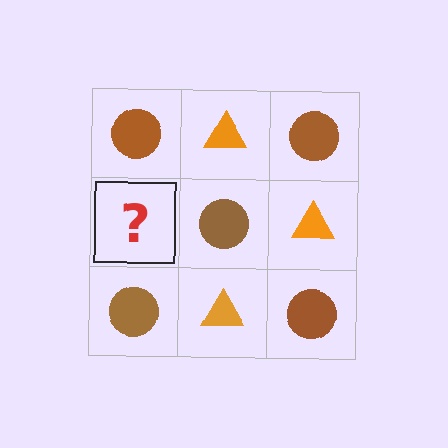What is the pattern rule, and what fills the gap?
The rule is that it alternates brown circle and orange triangle in a checkerboard pattern. The gap should be filled with an orange triangle.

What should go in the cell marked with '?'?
The missing cell should contain an orange triangle.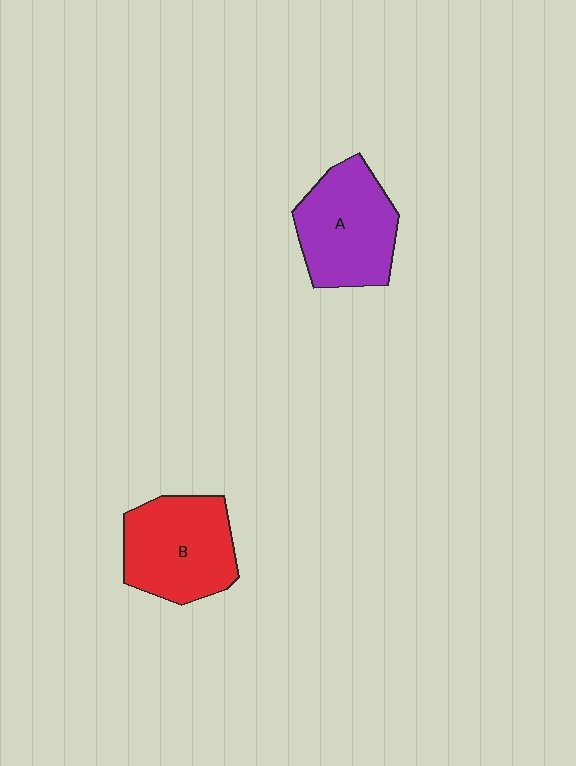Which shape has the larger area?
Shape B (red).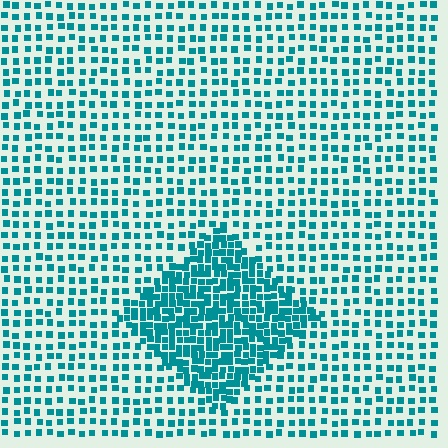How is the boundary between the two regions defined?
The boundary is defined by a change in element density (approximately 2.2x ratio). All elements are the same color, size, and shape.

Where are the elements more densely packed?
The elements are more densely packed inside the diamond boundary.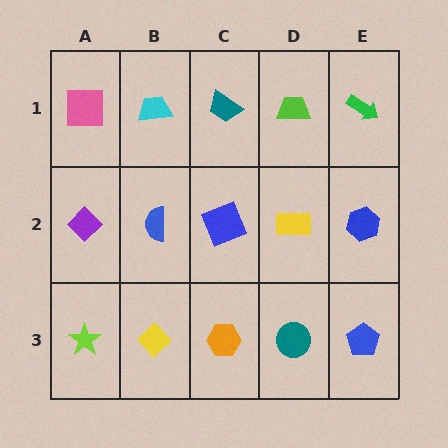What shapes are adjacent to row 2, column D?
A lime trapezoid (row 1, column D), a teal circle (row 3, column D), a blue square (row 2, column C), a blue hexagon (row 2, column E).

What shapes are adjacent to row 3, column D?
A yellow rectangle (row 2, column D), an orange hexagon (row 3, column C), a blue pentagon (row 3, column E).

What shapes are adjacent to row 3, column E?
A blue hexagon (row 2, column E), a teal circle (row 3, column D).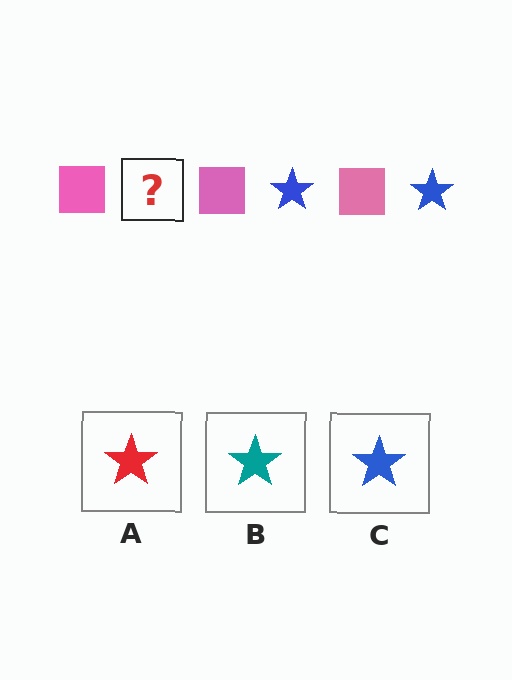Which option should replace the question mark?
Option C.